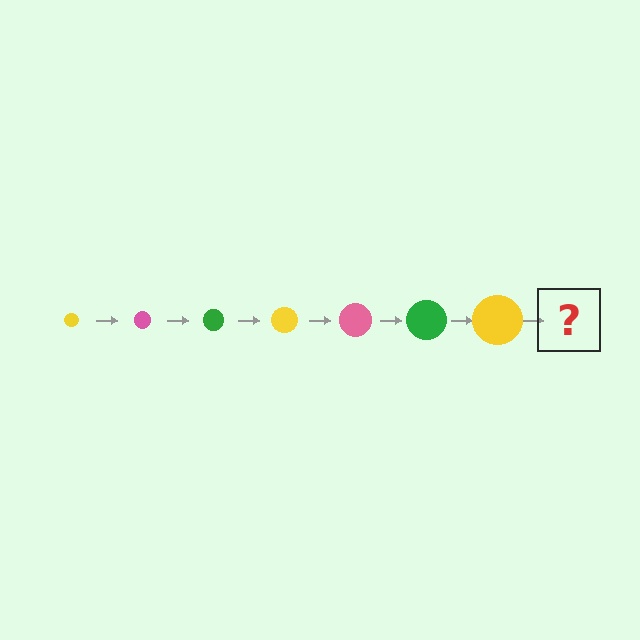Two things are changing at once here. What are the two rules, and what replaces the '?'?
The two rules are that the circle grows larger each step and the color cycles through yellow, pink, and green. The '?' should be a pink circle, larger than the previous one.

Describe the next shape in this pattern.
It should be a pink circle, larger than the previous one.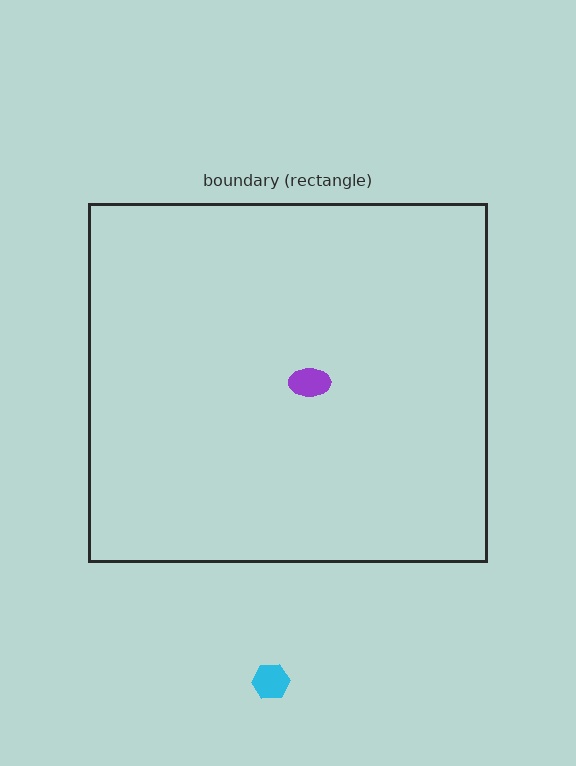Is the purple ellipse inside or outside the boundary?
Inside.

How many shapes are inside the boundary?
1 inside, 1 outside.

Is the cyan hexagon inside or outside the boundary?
Outside.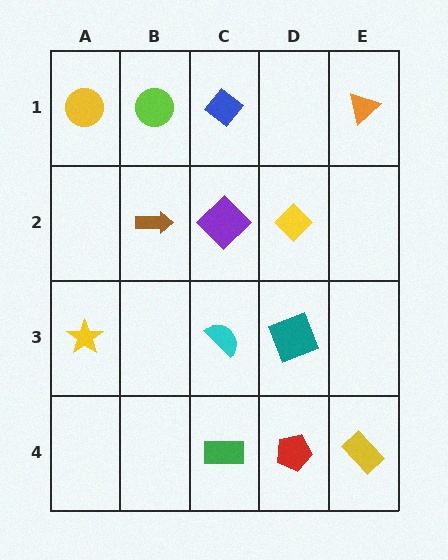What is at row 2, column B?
A brown arrow.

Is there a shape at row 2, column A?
No, that cell is empty.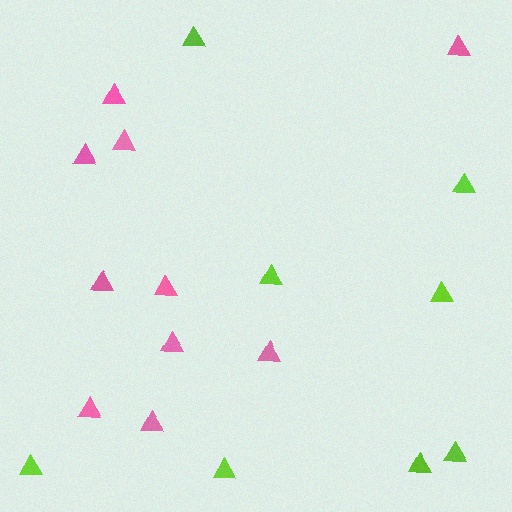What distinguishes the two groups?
There are 2 groups: one group of pink triangles (10) and one group of lime triangles (8).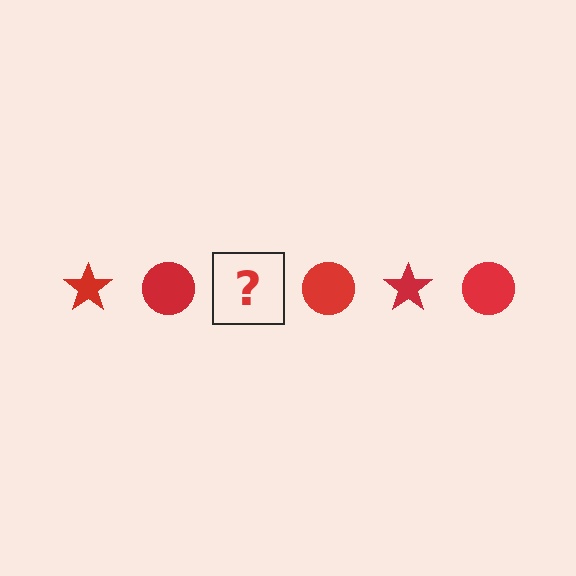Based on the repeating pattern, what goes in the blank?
The blank should be a red star.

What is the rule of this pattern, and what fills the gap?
The rule is that the pattern cycles through star, circle shapes in red. The gap should be filled with a red star.